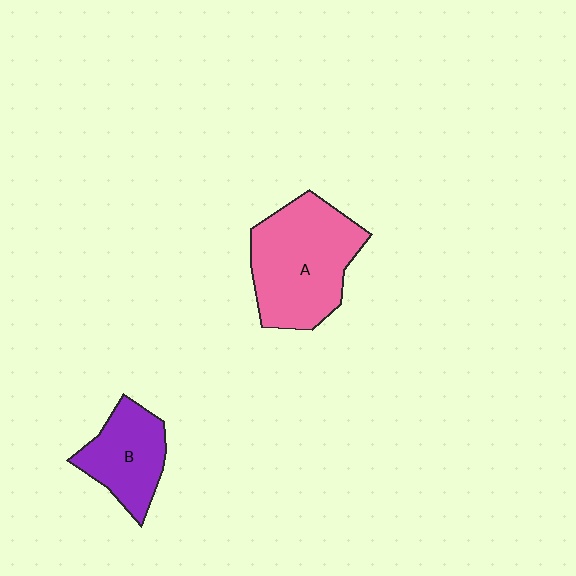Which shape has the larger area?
Shape A (pink).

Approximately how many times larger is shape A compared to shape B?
Approximately 1.7 times.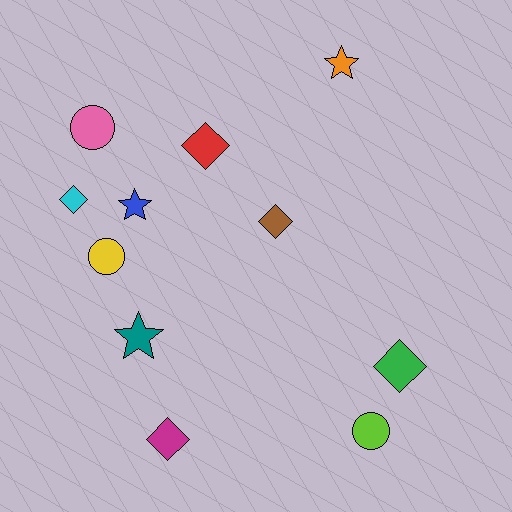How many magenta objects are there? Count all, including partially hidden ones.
There is 1 magenta object.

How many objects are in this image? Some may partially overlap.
There are 11 objects.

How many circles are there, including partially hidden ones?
There are 3 circles.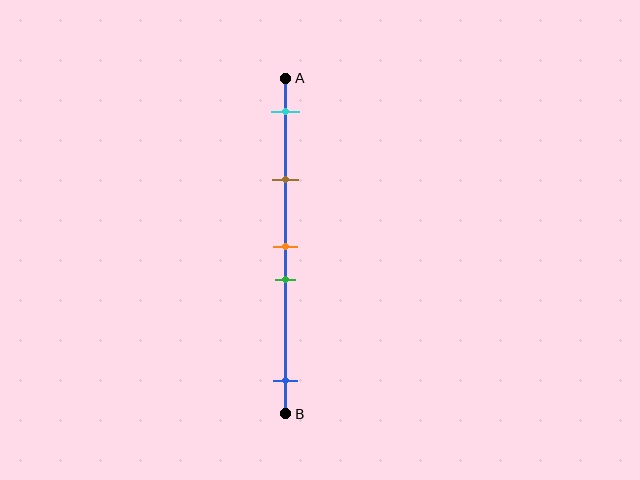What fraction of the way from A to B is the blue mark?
The blue mark is approximately 90% (0.9) of the way from A to B.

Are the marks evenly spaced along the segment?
No, the marks are not evenly spaced.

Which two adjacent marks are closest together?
The orange and green marks are the closest adjacent pair.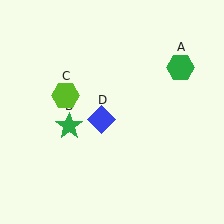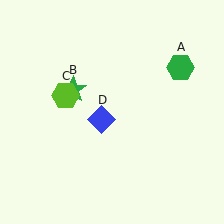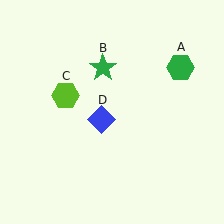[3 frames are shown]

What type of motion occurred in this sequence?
The green star (object B) rotated clockwise around the center of the scene.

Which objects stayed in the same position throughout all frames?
Green hexagon (object A) and lime hexagon (object C) and blue diamond (object D) remained stationary.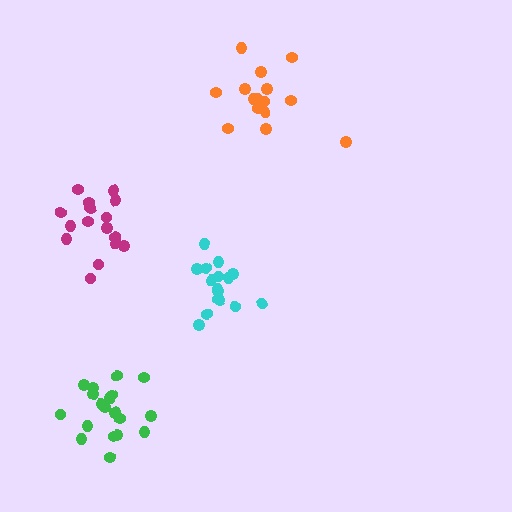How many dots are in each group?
Group 1: 19 dots, Group 2: 16 dots, Group 3: 16 dots, Group 4: 15 dots (66 total).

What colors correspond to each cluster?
The clusters are colored: green, cyan, magenta, orange.